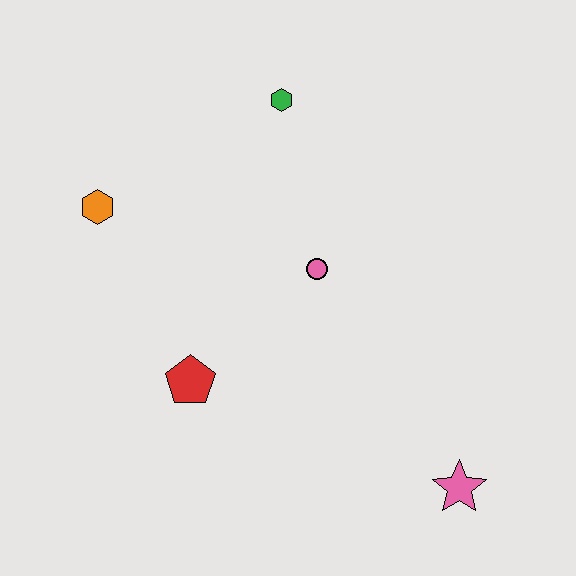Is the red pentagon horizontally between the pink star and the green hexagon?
No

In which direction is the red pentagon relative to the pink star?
The red pentagon is to the left of the pink star.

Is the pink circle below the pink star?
No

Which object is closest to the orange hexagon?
The red pentagon is closest to the orange hexagon.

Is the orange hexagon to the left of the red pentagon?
Yes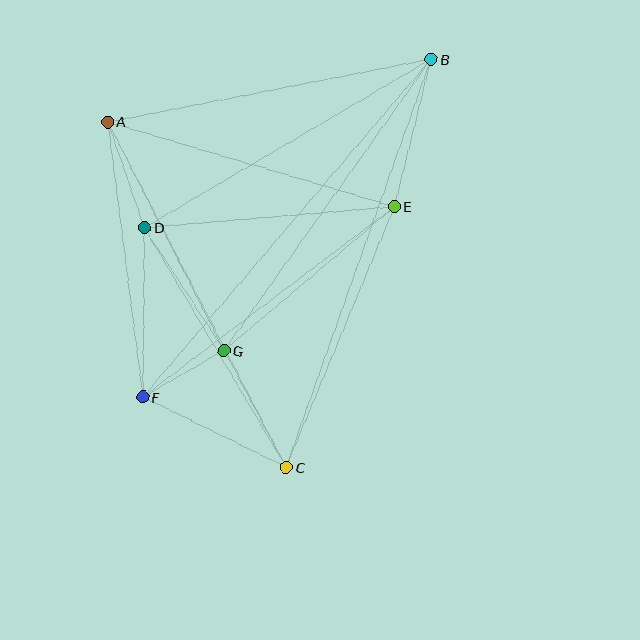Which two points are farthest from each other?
Points B and F are farthest from each other.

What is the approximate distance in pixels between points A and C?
The distance between A and C is approximately 389 pixels.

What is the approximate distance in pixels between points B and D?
The distance between B and D is approximately 333 pixels.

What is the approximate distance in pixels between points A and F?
The distance between A and F is approximately 277 pixels.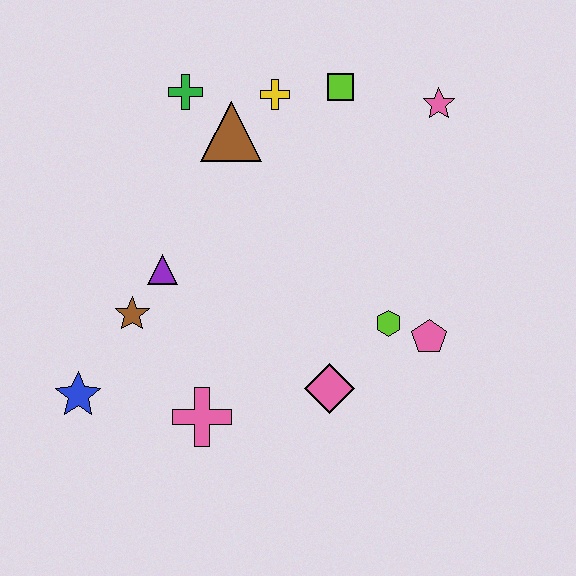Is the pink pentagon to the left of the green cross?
No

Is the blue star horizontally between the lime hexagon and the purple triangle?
No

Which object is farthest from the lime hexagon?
The blue star is farthest from the lime hexagon.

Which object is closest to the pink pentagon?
The lime hexagon is closest to the pink pentagon.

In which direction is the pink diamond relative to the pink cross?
The pink diamond is to the right of the pink cross.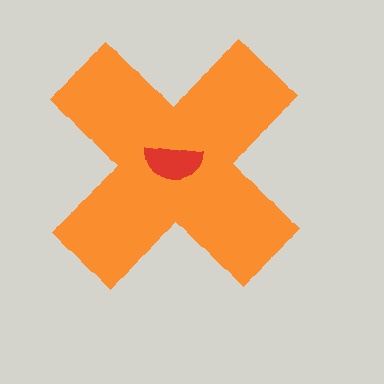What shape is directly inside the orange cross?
The red semicircle.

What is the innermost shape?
The red semicircle.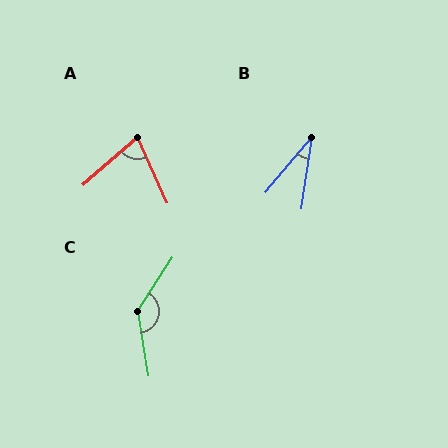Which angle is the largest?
C, at approximately 137 degrees.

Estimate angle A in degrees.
Approximately 73 degrees.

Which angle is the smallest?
B, at approximately 31 degrees.